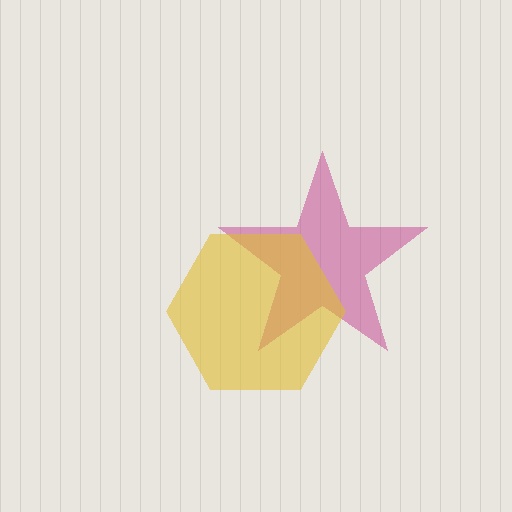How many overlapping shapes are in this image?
There are 2 overlapping shapes in the image.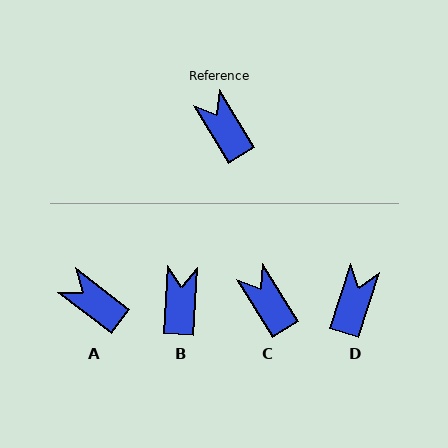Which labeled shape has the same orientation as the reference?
C.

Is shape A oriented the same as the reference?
No, it is off by about 21 degrees.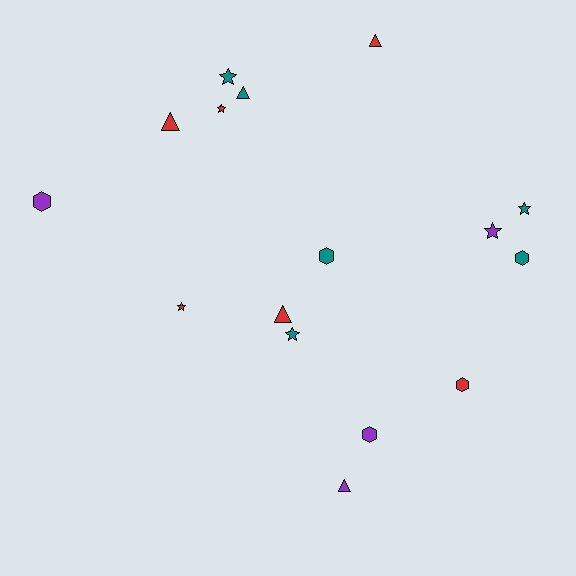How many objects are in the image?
There are 16 objects.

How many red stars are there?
There are 2 red stars.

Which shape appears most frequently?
Star, with 6 objects.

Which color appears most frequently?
Teal, with 6 objects.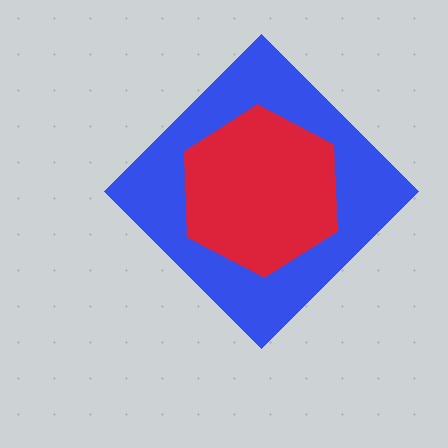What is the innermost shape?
The red hexagon.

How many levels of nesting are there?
2.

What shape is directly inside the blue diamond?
The red hexagon.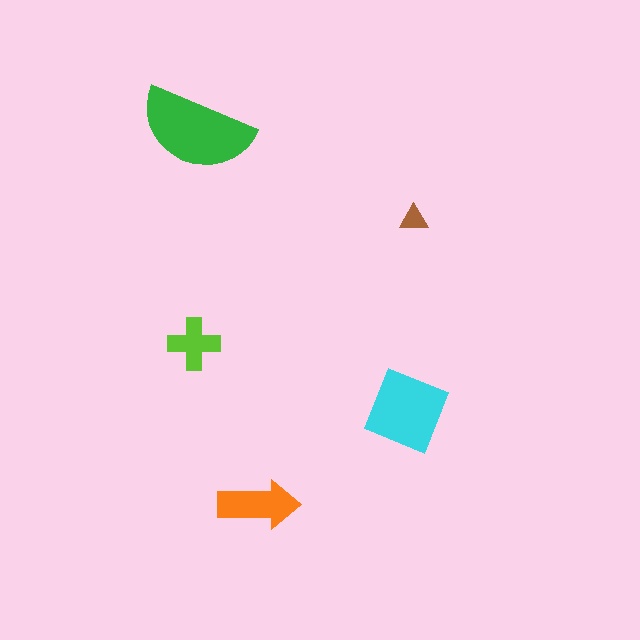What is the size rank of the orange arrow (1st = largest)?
3rd.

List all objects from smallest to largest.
The brown triangle, the lime cross, the orange arrow, the cyan square, the green semicircle.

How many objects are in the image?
There are 5 objects in the image.